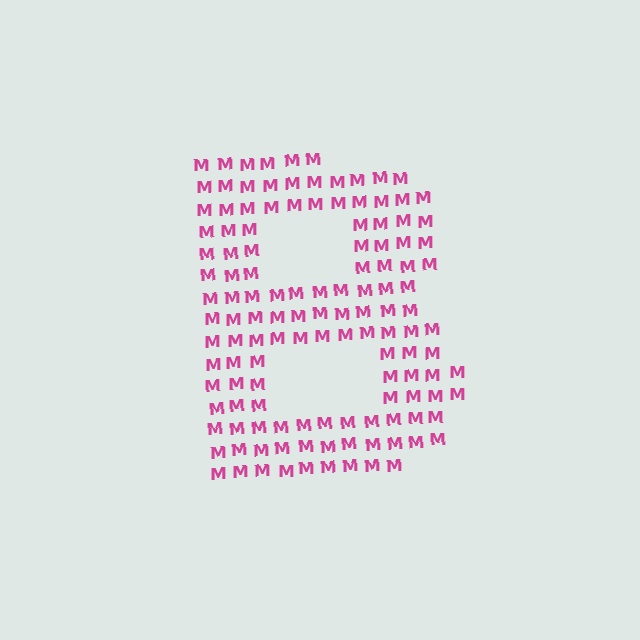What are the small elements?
The small elements are letter M's.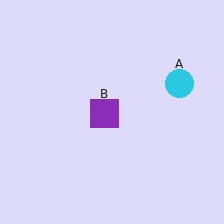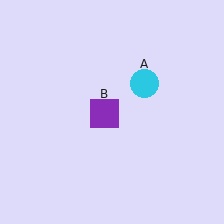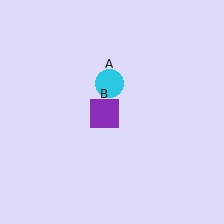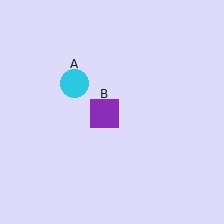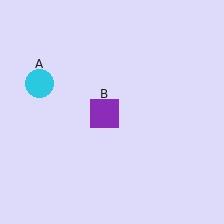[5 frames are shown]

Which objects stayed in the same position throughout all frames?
Purple square (object B) remained stationary.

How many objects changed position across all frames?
1 object changed position: cyan circle (object A).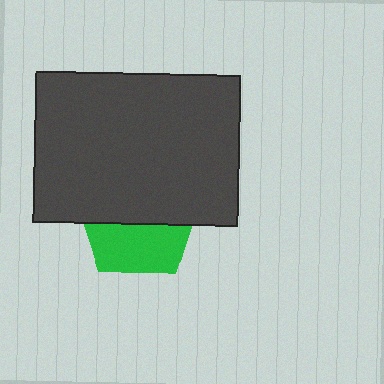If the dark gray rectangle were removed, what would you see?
You would see the complete green pentagon.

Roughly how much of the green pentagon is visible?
A small part of it is visible (roughly 43%).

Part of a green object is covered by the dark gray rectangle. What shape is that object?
It is a pentagon.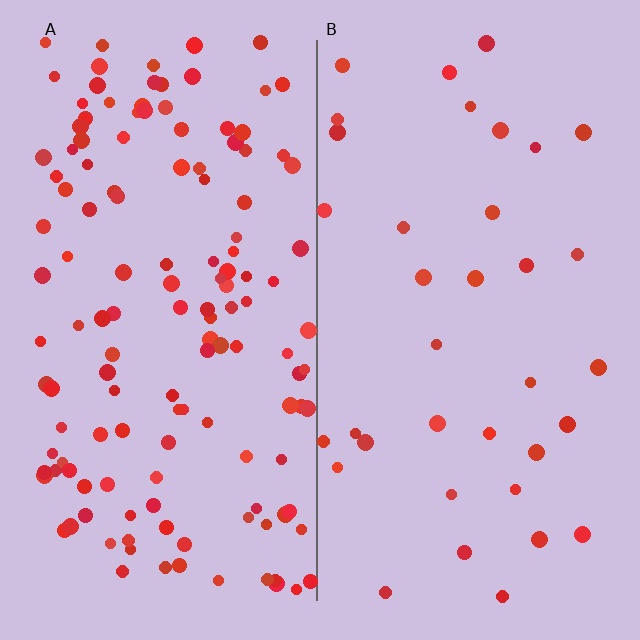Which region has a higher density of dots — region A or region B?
A (the left).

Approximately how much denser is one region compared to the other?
Approximately 3.9× — region A over region B.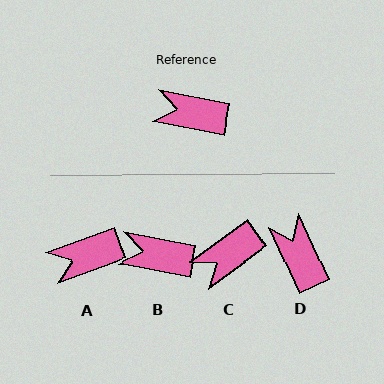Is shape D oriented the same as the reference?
No, it is off by about 54 degrees.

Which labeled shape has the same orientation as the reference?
B.